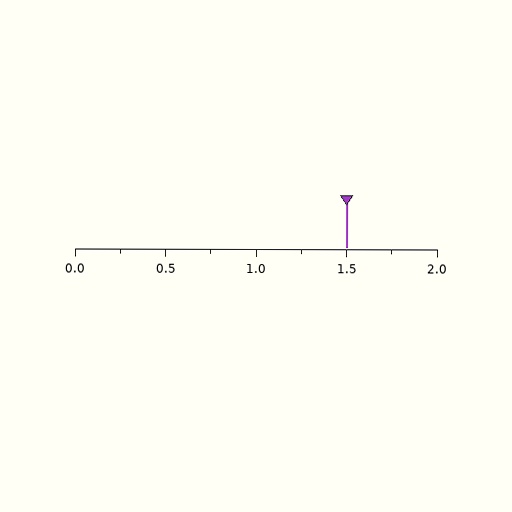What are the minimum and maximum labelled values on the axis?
The axis runs from 0.0 to 2.0.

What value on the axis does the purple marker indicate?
The marker indicates approximately 1.5.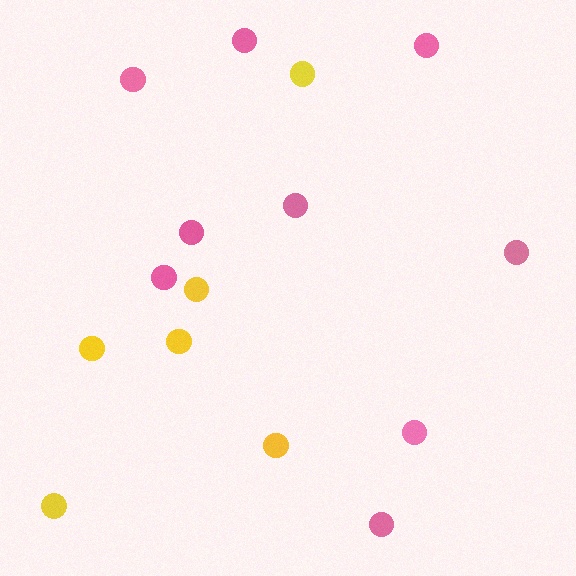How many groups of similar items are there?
There are 2 groups: one group of yellow circles (6) and one group of pink circles (9).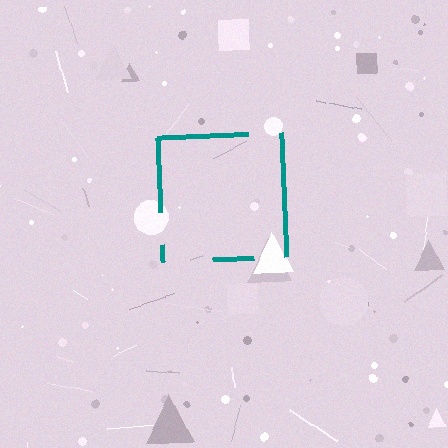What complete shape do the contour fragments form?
The contour fragments form a square.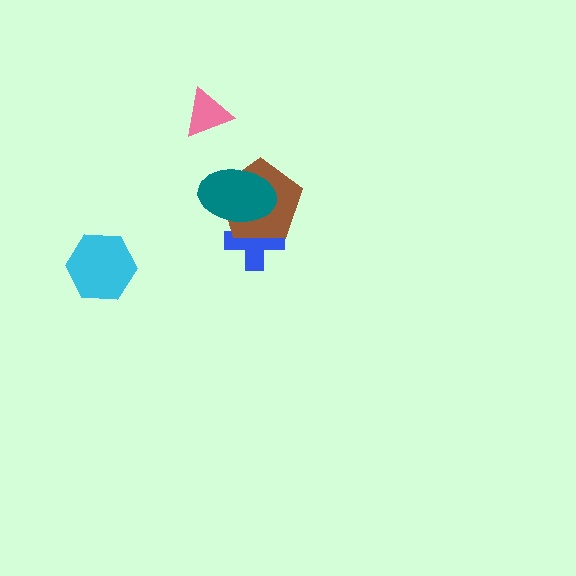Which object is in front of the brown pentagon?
The teal ellipse is in front of the brown pentagon.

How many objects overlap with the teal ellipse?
2 objects overlap with the teal ellipse.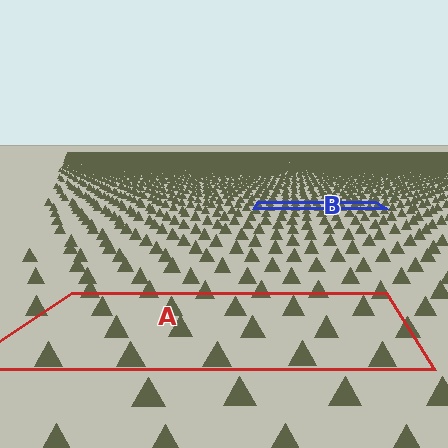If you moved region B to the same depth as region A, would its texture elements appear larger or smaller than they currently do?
They would appear larger. At a closer depth, the same texture elements are projected at a bigger on-screen size.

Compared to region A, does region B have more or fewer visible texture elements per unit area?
Region B has more texture elements per unit area — they are packed more densely because it is farther away.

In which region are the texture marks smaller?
The texture marks are smaller in region B, because it is farther away.